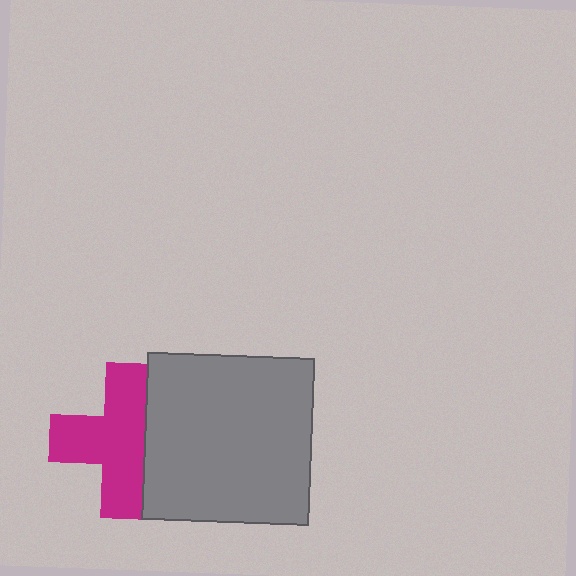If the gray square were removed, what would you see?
You would see the complete magenta cross.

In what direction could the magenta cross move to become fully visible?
The magenta cross could move left. That would shift it out from behind the gray square entirely.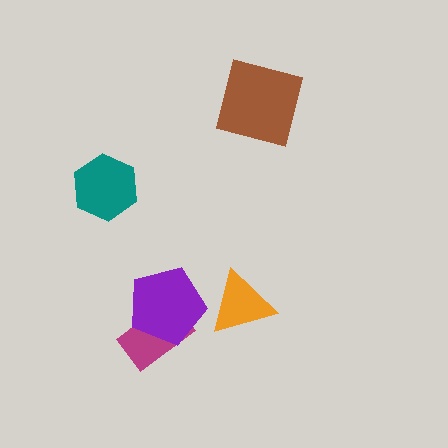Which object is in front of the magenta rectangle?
The purple pentagon is in front of the magenta rectangle.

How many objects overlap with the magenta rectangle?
1 object overlaps with the magenta rectangle.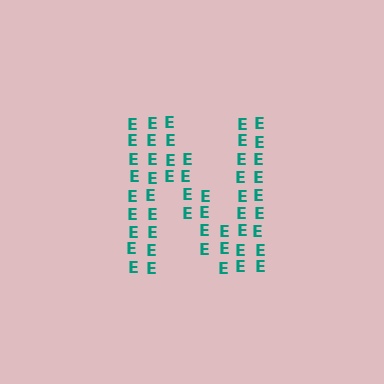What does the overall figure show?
The overall figure shows the letter N.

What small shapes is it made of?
It is made of small letter E's.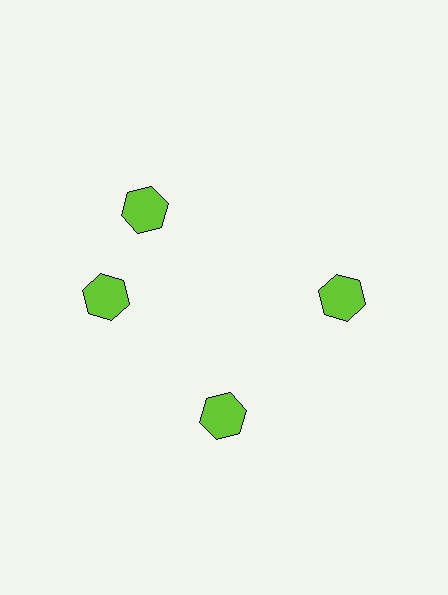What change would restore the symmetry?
The symmetry would be restored by rotating it back into even spacing with its neighbors so that all 4 hexagons sit at equal angles and equal distance from the center.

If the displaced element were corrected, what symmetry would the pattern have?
It would have 4-fold rotational symmetry — the pattern would map onto itself every 90 degrees.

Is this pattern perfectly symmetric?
No. The 4 lime hexagons are arranged in a ring, but one element near the 12 o'clock position is rotated out of alignment along the ring, breaking the 4-fold rotational symmetry.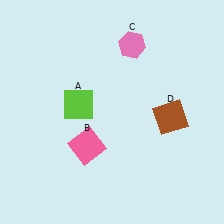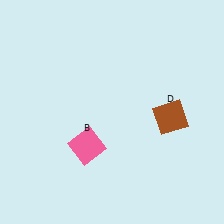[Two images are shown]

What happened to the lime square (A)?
The lime square (A) was removed in Image 2. It was in the top-left area of Image 1.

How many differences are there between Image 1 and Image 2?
There are 2 differences between the two images.